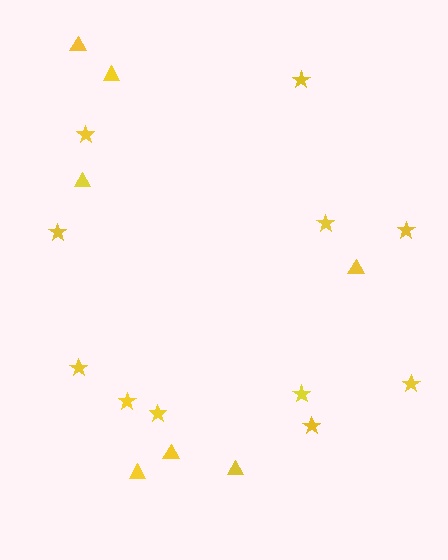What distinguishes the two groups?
There are 2 groups: one group of triangles (7) and one group of stars (11).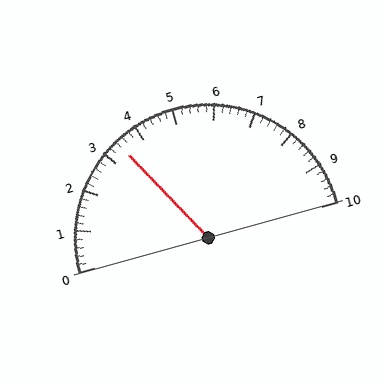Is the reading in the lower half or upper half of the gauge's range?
The reading is in the lower half of the range (0 to 10).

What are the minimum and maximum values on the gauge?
The gauge ranges from 0 to 10.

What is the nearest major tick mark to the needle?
The nearest major tick mark is 3.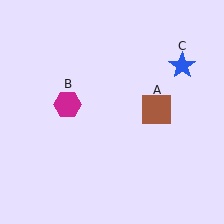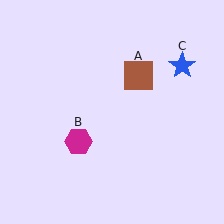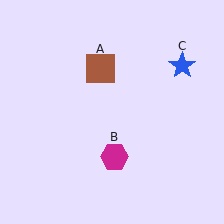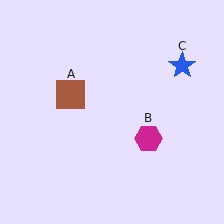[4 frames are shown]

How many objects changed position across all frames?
2 objects changed position: brown square (object A), magenta hexagon (object B).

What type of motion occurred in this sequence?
The brown square (object A), magenta hexagon (object B) rotated counterclockwise around the center of the scene.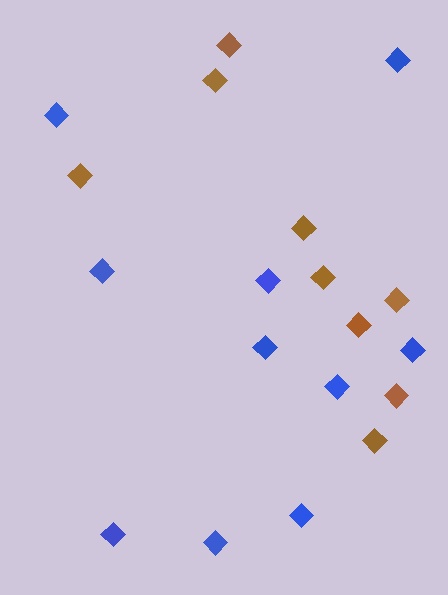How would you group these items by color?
There are 2 groups: one group of brown diamonds (9) and one group of blue diamonds (10).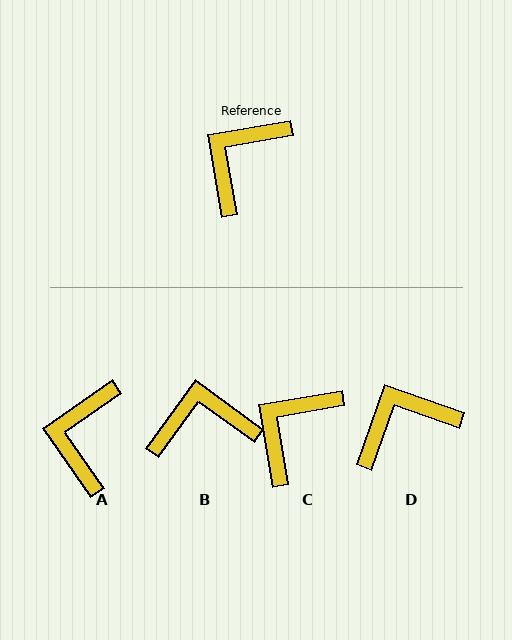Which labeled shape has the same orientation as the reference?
C.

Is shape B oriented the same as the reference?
No, it is off by about 46 degrees.